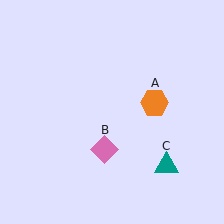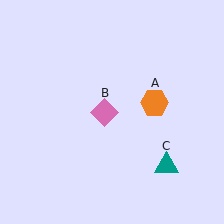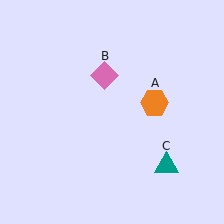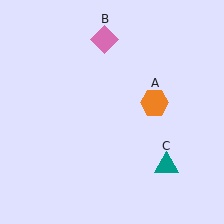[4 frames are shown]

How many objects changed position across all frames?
1 object changed position: pink diamond (object B).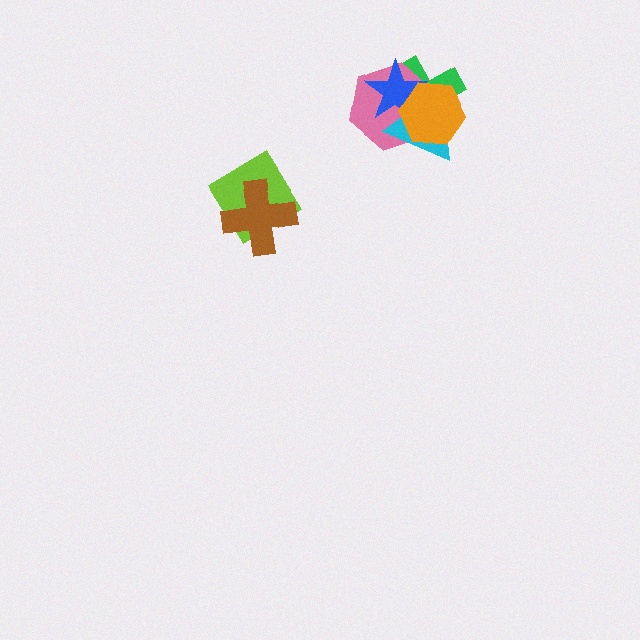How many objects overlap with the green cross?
4 objects overlap with the green cross.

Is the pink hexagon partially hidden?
Yes, it is partially covered by another shape.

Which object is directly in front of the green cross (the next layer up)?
The pink hexagon is directly in front of the green cross.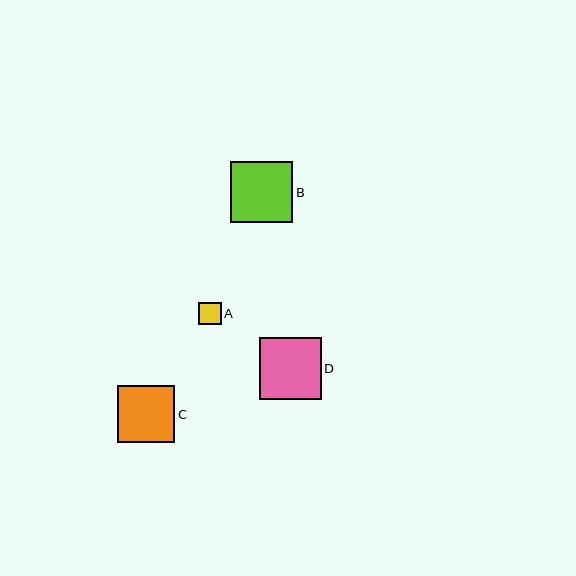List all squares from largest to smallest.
From largest to smallest: D, B, C, A.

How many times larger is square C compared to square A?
Square C is approximately 2.6 times the size of square A.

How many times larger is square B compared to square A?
Square B is approximately 2.8 times the size of square A.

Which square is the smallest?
Square A is the smallest with a size of approximately 22 pixels.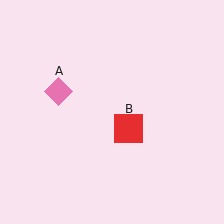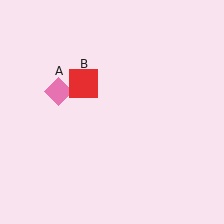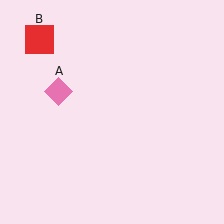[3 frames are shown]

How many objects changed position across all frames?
1 object changed position: red square (object B).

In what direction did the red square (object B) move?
The red square (object B) moved up and to the left.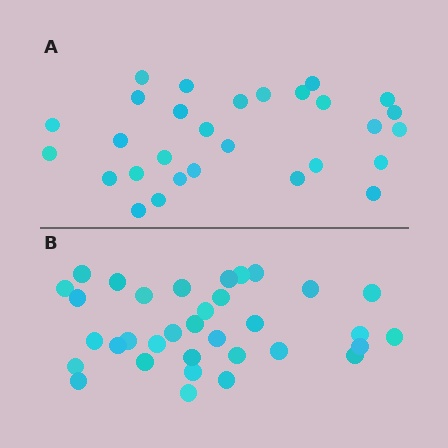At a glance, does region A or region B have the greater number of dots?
Region B (the bottom region) has more dots.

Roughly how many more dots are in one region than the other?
Region B has about 5 more dots than region A.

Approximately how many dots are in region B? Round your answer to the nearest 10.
About 30 dots. (The exact count is 34, which rounds to 30.)